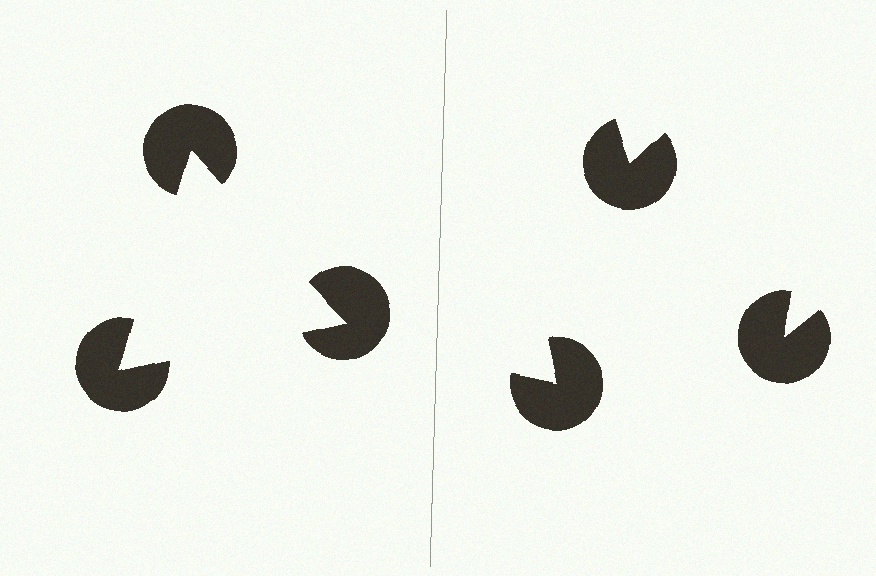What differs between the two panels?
The pac-man discs are positioned identically on both sides; only the wedge orientations differ. On the left they align to a triangle; on the right they are misaligned.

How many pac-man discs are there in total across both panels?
6 — 3 on each side.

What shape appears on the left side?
An illusory triangle.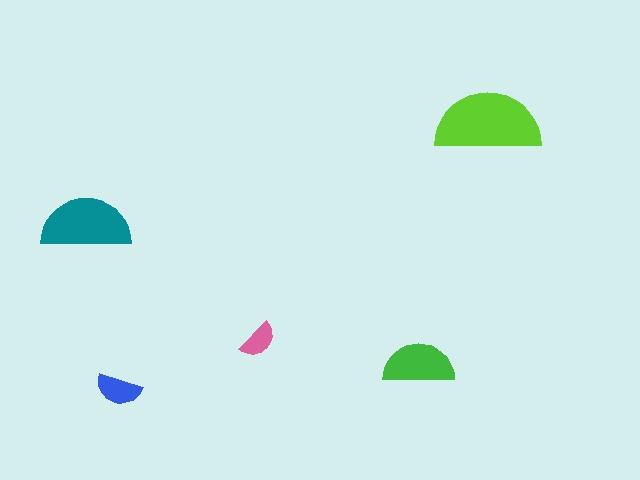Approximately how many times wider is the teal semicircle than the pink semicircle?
About 2.5 times wider.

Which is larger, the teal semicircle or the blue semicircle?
The teal one.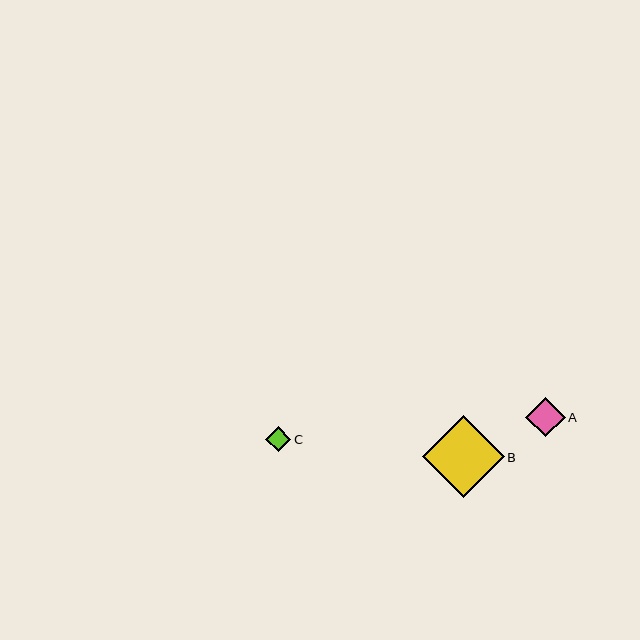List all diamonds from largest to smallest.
From largest to smallest: B, A, C.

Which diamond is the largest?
Diamond B is the largest with a size of approximately 81 pixels.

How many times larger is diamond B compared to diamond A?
Diamond B is approximately 2.1 times the size of diamond A.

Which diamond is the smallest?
Diamond C is the smallest with a size of approximately 25 pixels.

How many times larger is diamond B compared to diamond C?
Diamond B is approximately 3.2 times the size of diamond C.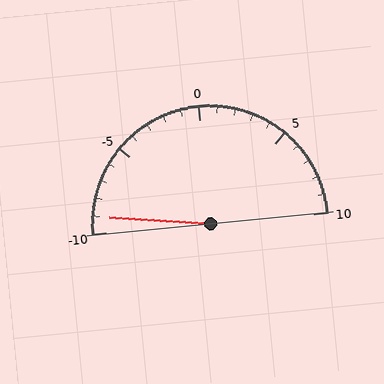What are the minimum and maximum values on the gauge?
The gauge ranges from -10 to 10.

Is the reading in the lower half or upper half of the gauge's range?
The reading is in the lower half of the range (-10 to 10).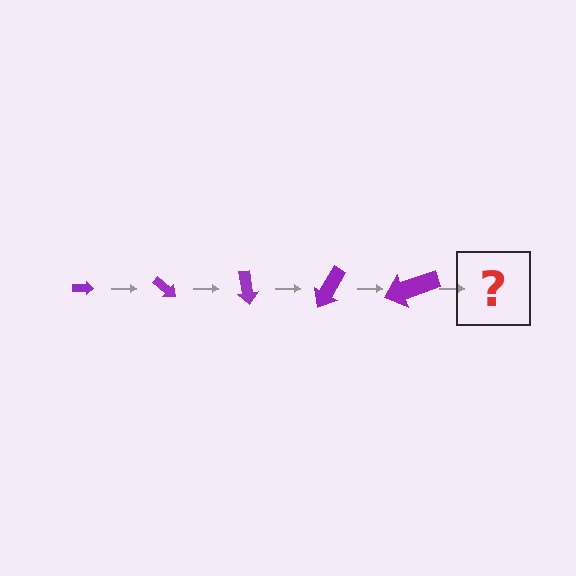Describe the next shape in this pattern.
It should be an arrow, larger than the previous one and rotated 200 degrees from the start.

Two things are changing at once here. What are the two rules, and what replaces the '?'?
The two rules are that the arrow grows larger each step and it rotates 40 degrees each step. The '?' should be an arrow, larger than the previous one and rotated 200 degrees from the start.